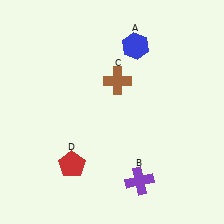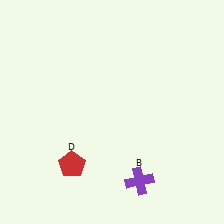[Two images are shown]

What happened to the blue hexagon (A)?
The blue hexagon (A) was removed in Image 2. It was in the top-right area of Image 1.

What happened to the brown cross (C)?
The brown cross (C) was removed in Image 2. It was in the top-right area of Image 1.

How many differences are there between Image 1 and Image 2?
There are 2 differences between the two images.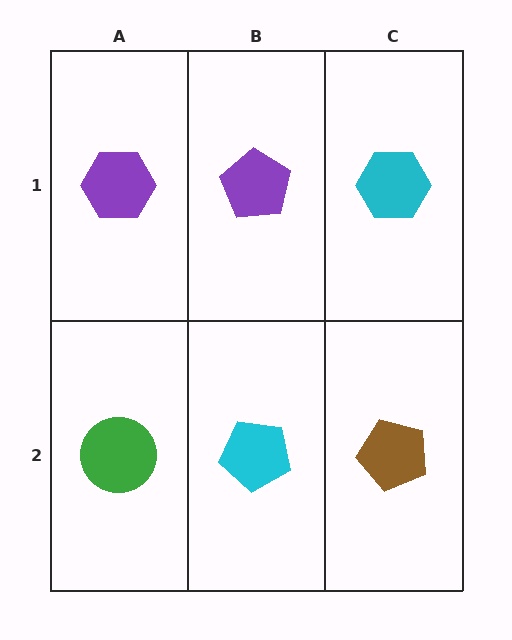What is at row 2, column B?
A cyan pentagon.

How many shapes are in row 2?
3 shapes.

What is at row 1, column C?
A cyan hexagon.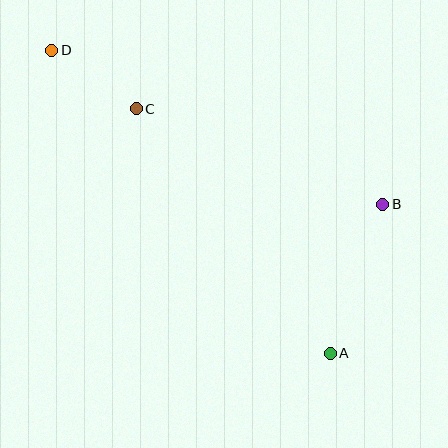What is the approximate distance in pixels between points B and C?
The distance between B and C is approximately 264 pixels.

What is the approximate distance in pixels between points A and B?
The distance between A and B is approximately 158 pixels.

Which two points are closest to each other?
Points C and D are closest to each other.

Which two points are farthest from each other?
Points A and D are farthest from each other.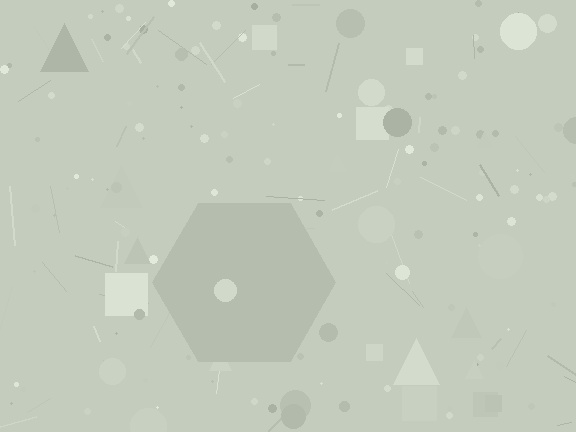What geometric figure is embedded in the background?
A hexagon is embedded in the background.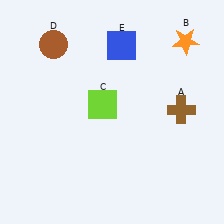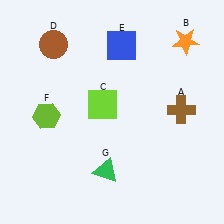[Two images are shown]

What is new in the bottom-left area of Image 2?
A green triangle (G) was added in the bottom-left area of Image 2.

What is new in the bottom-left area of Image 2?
A lime hexagon (F) was added in the bottom-left area of Image 2.